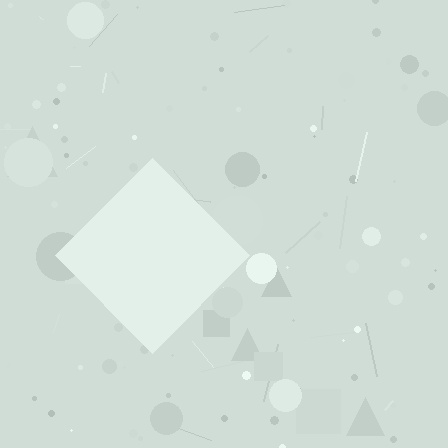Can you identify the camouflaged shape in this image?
The camouflaged shape is a diamond.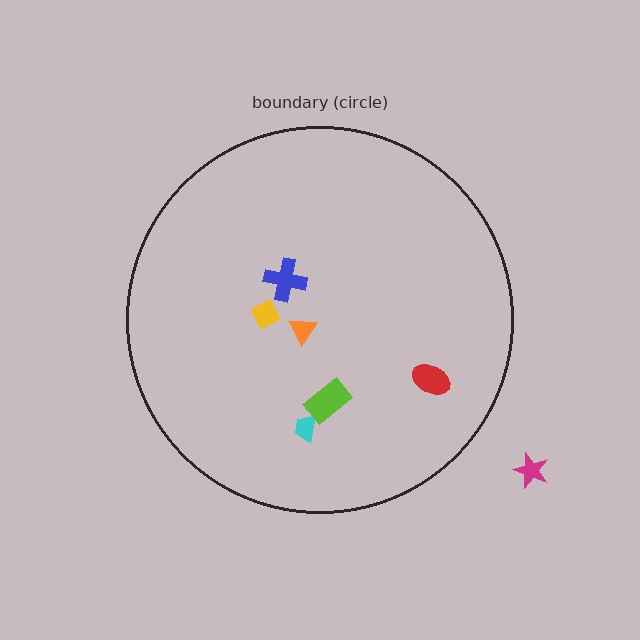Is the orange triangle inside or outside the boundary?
Inside.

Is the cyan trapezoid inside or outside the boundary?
Inside.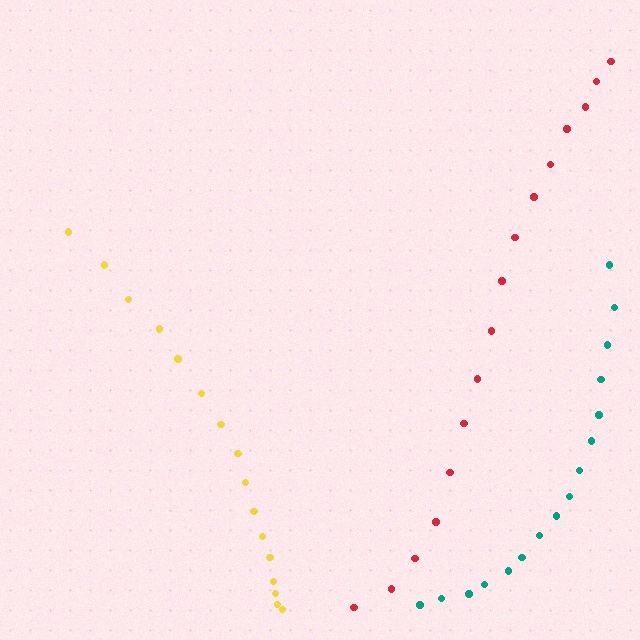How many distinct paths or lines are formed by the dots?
There are 3 distinct paths.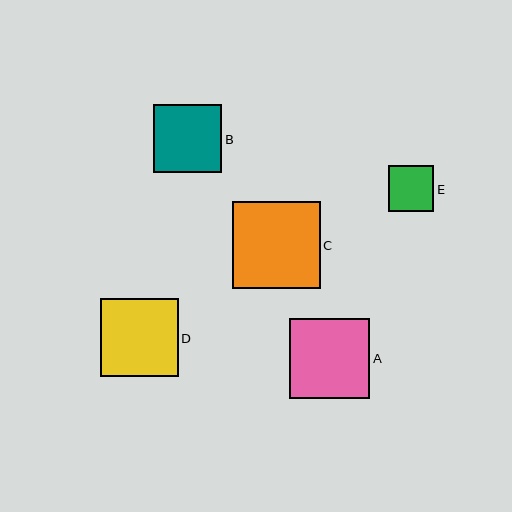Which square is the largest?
Square C is the largest with a size of approximately 87 pixels.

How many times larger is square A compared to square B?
Square A is approximately 1.2 times the size of square B.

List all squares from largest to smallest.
From largest to smallest: C, A, D, B, E.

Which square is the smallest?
Square E is the smallest with a size of approximately 46 pixels.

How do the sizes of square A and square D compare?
Square A and square D are approximately the same size.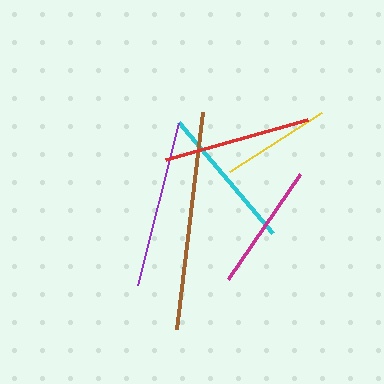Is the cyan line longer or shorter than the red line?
The red line is longer than the cyan line.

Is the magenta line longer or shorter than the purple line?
The purple line is longer than the magenta line.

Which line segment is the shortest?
The yellow line is the shortest at approximately 109 pixels.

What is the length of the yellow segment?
The yellow segment is approximately 109 pixels long.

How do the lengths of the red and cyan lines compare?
The red and cyan lines are approximately the same length.